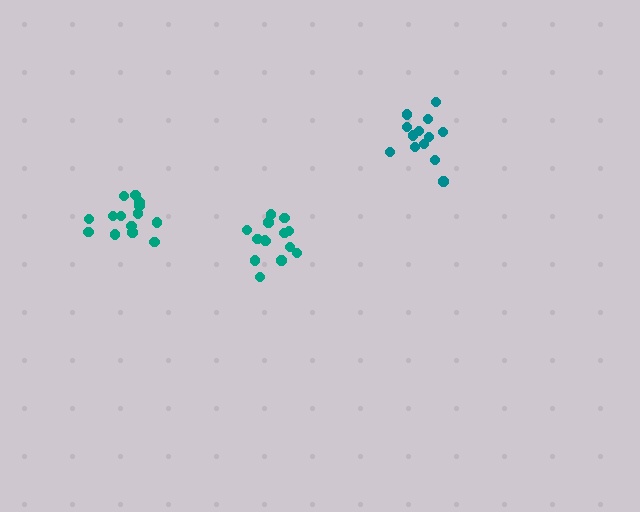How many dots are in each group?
Group 1: 14 dots, Group 2: 14 dots, Group 3: 13 dots (41 total).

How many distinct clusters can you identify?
There are 3 distinct clusters.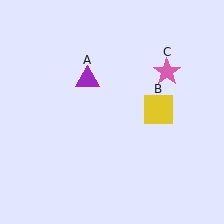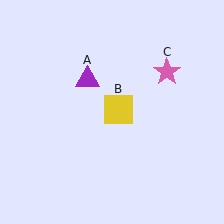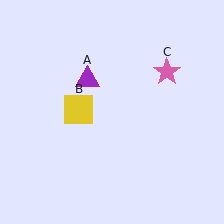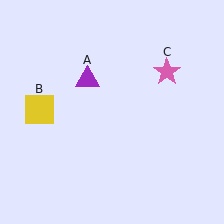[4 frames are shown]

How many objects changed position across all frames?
1 object changed position: yellow square (object B).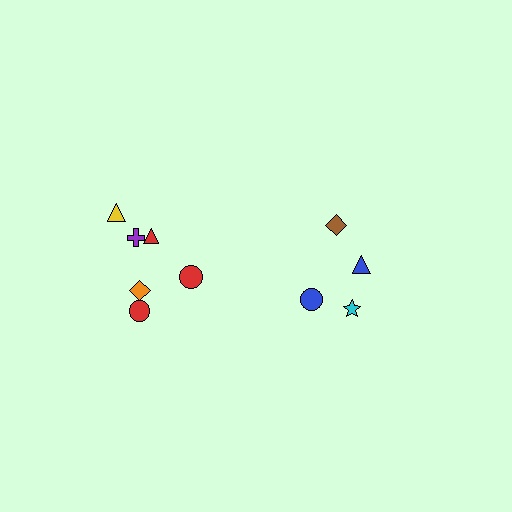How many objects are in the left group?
There are 6 objects.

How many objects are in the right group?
There are 4 objects.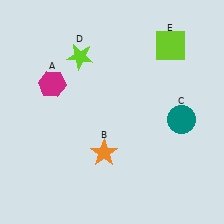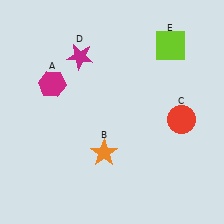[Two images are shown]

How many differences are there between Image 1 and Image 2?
There are 2 differences between the two images.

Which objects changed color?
C changed from teal to red. D changed from lime to magenta.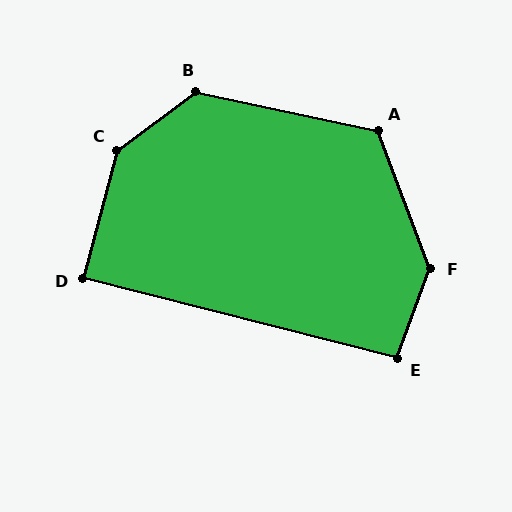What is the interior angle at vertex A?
Approximately 123 degrees (obtuse).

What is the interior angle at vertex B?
Approximately 131 degrees (obtuse).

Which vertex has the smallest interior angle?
D, at approximately 89 degrees.